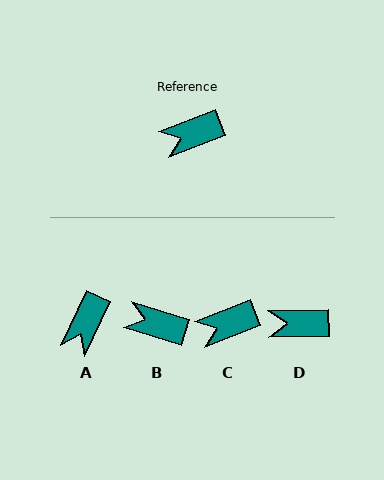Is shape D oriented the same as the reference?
No, it is off by about 21 degrees.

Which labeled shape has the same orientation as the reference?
C.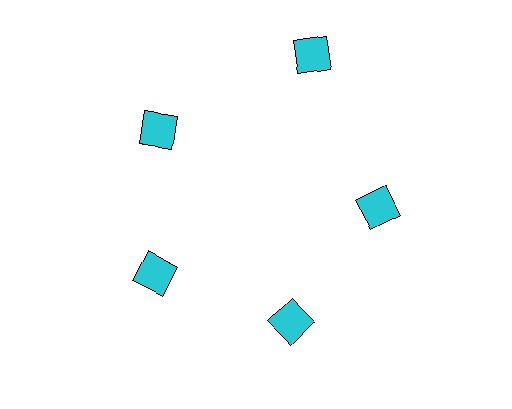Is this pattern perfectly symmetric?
No. The 5 cyan diamonds are arranged in a ring, but one element near the 1 o'clock position is pushed outward from the center, breaking the 5-fold rotational symmetry.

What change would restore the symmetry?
The symmetry would be restored by moving it inward, back onto the ring so that all 5 diamonds sit at equal angles and equal distance from the center.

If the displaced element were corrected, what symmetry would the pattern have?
It would have 5-fold rotational symmetry — the pattern would map onto itself every 72 degrees.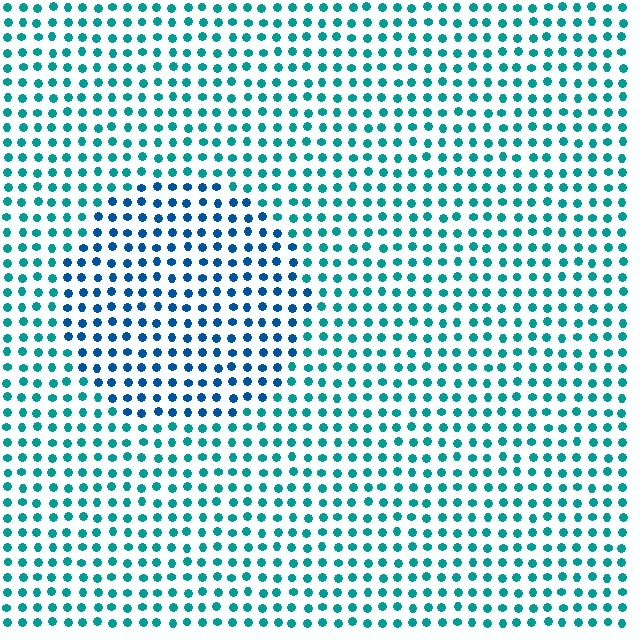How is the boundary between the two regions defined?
The boundary is defined purely by a slight shift in hue (about 33 degrees). Spacing, size, and orientation are identical on both sides.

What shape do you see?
I see a circle.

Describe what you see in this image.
The image is filled with small teal elements in a uniform arrangement. A circle-shaped region is visible where the elements are tinted to a slightly different hue, forming a subtle color boundary.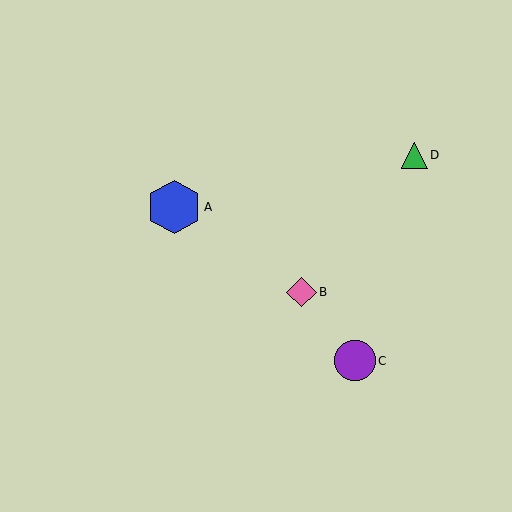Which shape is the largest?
The blue hexagon (labeled A) is the largest.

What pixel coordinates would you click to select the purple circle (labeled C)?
Click at (355, 361) to select the purple circle C.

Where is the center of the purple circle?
The center of the purple circle is at (355, 361).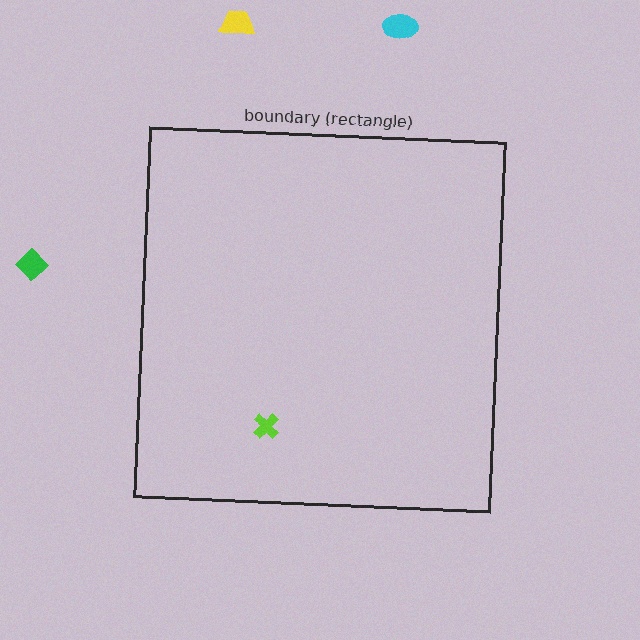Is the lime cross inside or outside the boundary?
Inside.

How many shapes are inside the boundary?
1 inside, 3 outside.